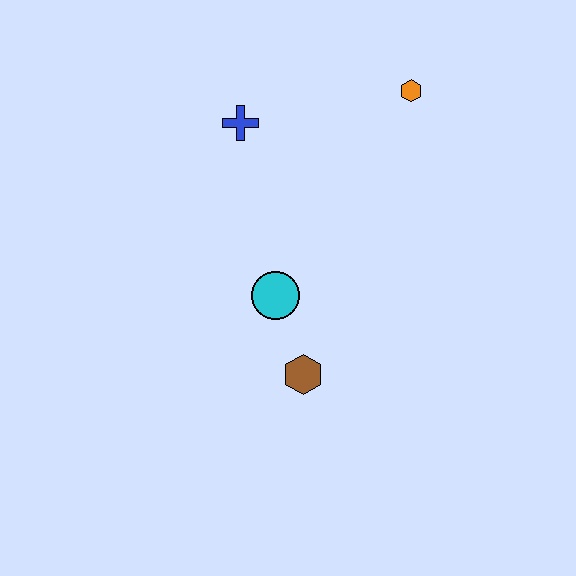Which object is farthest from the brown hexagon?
The orange hexagon is farthest from the brown hexagon.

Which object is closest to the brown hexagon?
The cyan circle is closest to the brown hexagon.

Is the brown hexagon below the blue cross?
Yes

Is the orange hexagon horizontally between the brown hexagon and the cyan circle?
No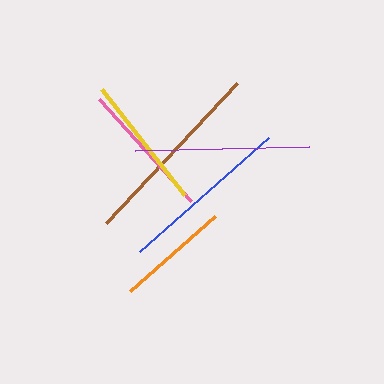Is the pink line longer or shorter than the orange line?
The pink line is longer than the orange line.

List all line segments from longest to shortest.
From longest to shortest: brown, purple, blue, pink, yellow, orange.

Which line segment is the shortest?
The orange line is the shortest at approximately 113 pixels.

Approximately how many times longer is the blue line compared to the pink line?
The blue line is approximately 1.3 times the length of the pink line.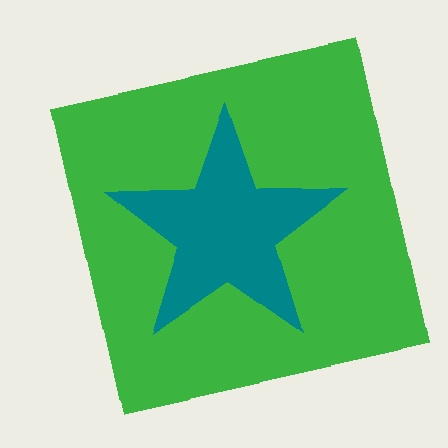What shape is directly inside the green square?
The teal star.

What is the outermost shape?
The green square.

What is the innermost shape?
The teal star.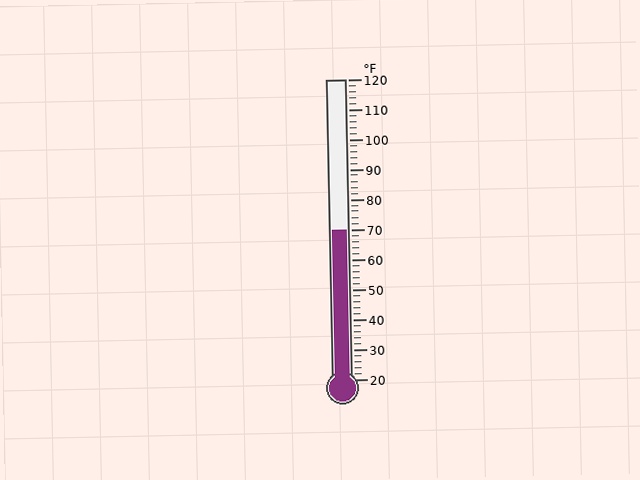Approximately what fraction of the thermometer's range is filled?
The thermometer is filled to approximately 50% of its range.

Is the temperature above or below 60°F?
The temperature is above 60°F.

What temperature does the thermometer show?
The thermometer shows approximately 70°F.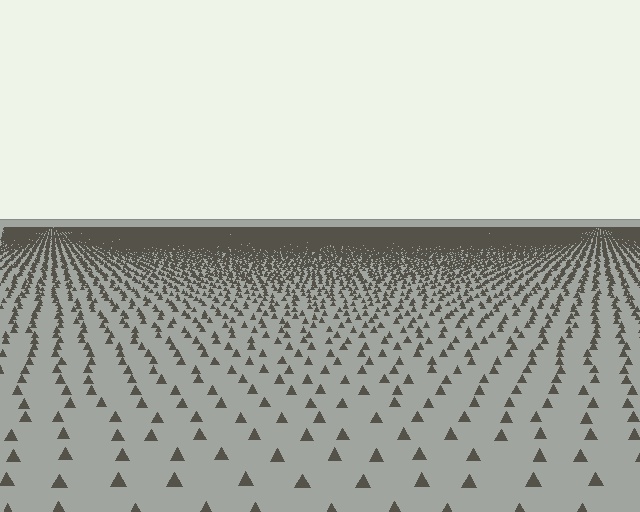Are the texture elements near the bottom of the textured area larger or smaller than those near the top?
Larger. Near the bottom, elements are closer to the viewer and appear at a bigger on-screen size.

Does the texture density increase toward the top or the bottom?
Density increases toward the top.